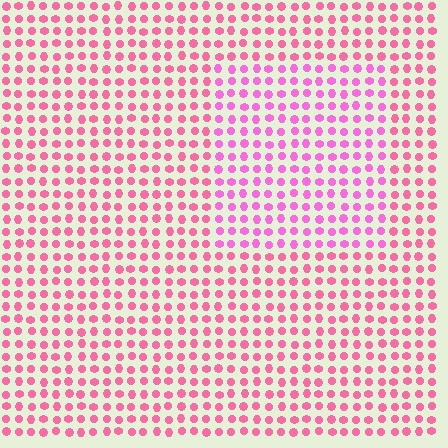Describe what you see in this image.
The image is filled with small pink elements in a uniform arrangement. A rectangle-shaped region is visible where the elements are tinted to a slightly different hue, forming a subtle color boundary.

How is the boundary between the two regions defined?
The boundary is defined purely by a slight shift in hue (about 25 degrees). Spacing, size, and orientation are identical on both sides.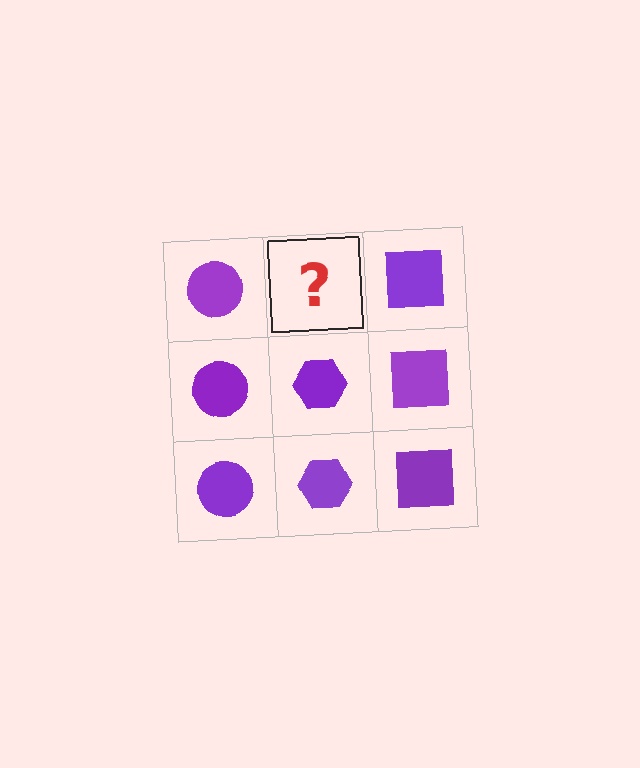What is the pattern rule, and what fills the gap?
The rule is that each column has a consistent shape. The gap should be filled with a purple hexagon.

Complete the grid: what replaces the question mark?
The question mark should be replaced with a purple hexagon.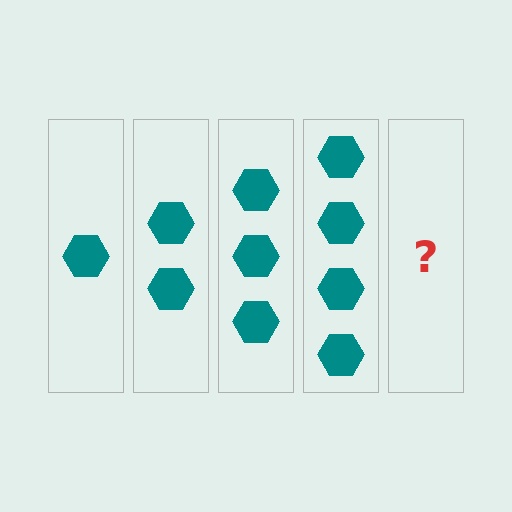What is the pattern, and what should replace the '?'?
The pattern is that each step adds one more hexagon. The '?' should be 5 hexagons.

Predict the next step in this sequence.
The next step is 5 hexagons.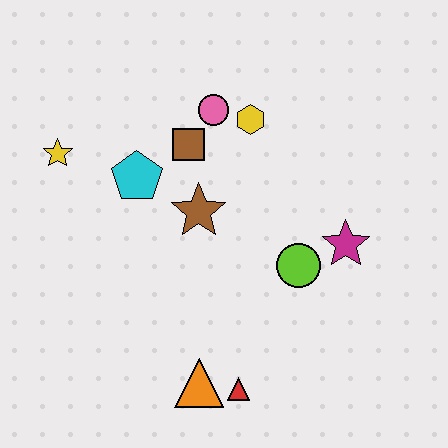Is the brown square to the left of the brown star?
Yes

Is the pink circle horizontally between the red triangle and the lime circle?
No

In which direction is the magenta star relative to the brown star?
The magenta star is to the right of the brown star.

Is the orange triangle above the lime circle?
No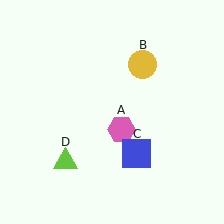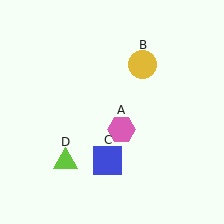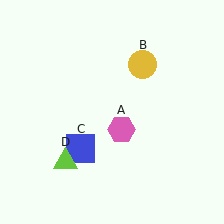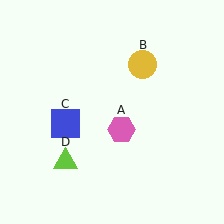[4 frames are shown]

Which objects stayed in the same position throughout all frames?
Pink hexagon (object A) and yellow circle (object B) and lime triangle (object D) remained stationary.